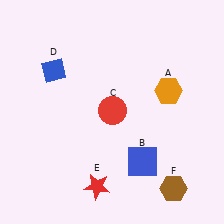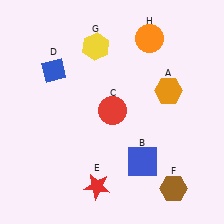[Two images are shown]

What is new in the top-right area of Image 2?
An orange circle (H) was added in the top-right area of Image 2.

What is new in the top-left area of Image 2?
A yellow hexagon (G) was added in the top-left area of Image 2.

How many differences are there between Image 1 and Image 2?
There are 2 differences between the two images.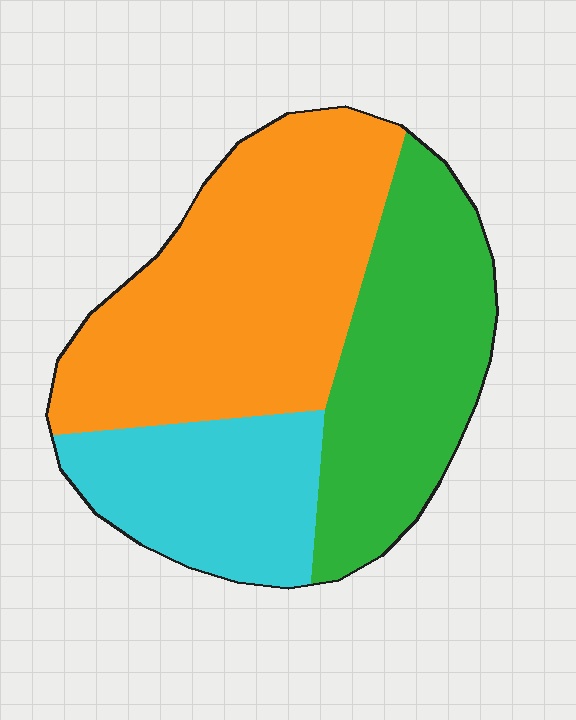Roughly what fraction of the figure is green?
Green takes up between a quarter and a half of the figure.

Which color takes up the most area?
Orange, at roughly 45%.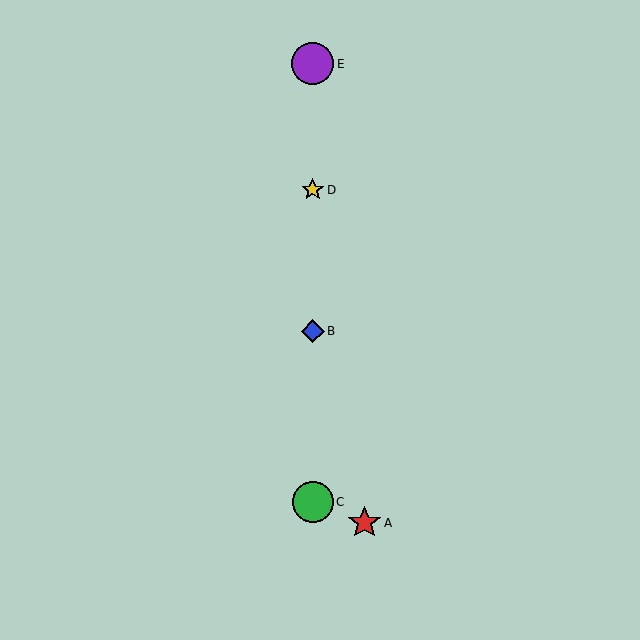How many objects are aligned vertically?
4 objects (B, C, D, E) are aligned vertically.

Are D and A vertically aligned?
No, D is at x≈313 and A is at x≈365.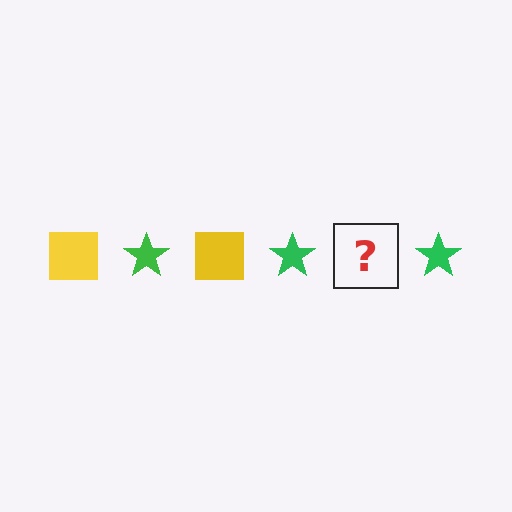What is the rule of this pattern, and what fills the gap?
The rule is that the pattern alternates between yellow square and green star. The gap should be filled with a yellow square.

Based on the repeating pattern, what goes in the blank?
The blank should be a yellow square.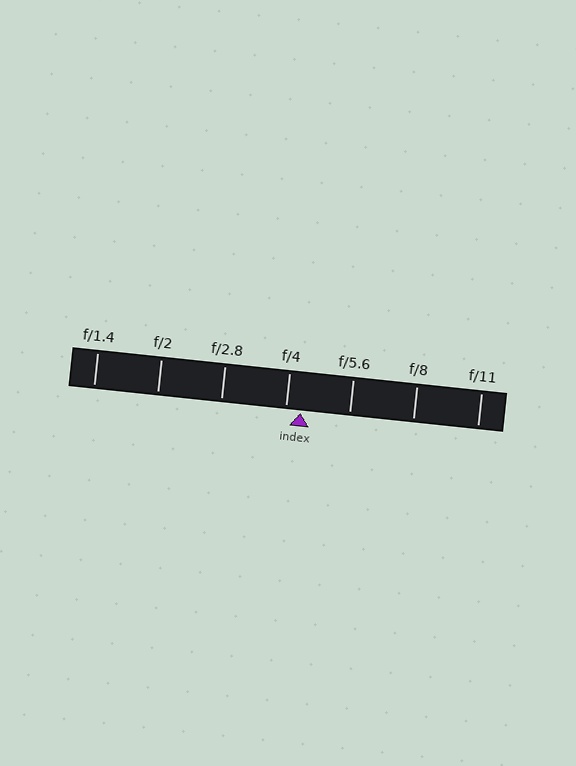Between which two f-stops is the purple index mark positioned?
The index mark is between f/4 and f/5.6.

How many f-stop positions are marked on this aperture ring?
There are 7 f-stop positions marked.